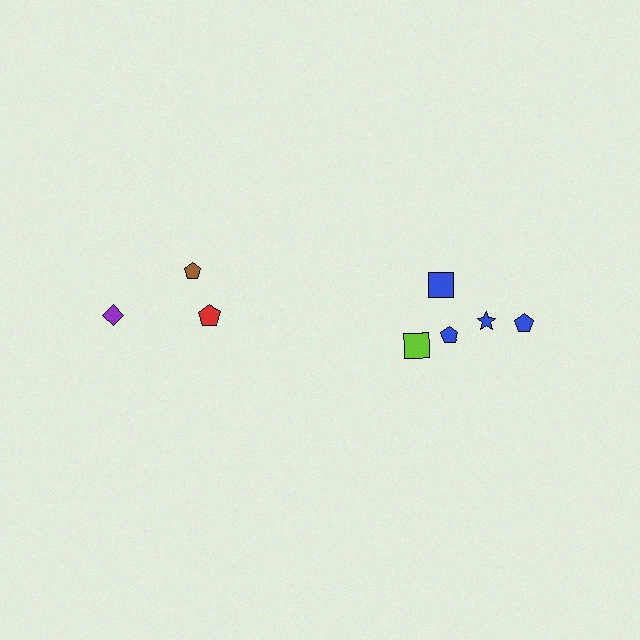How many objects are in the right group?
There are 5 objects.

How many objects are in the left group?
There are 3 objects.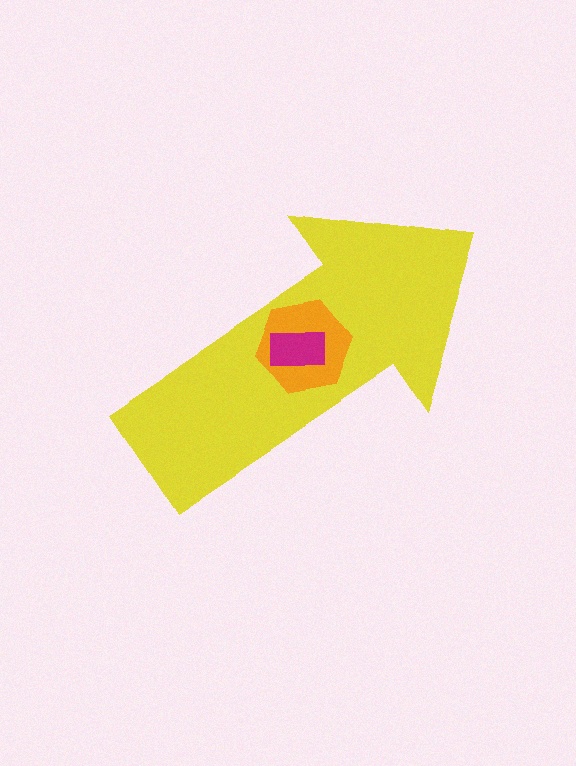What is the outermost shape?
The yellow arrow.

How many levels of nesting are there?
3.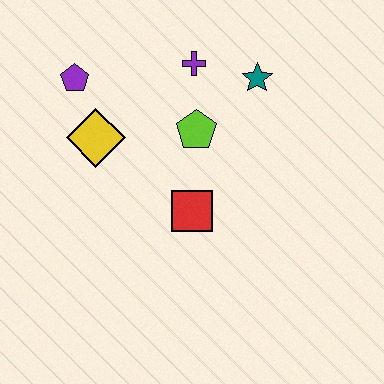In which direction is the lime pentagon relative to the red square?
The lime pentagon is above the red square.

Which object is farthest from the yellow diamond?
The teal star is farthest from the yellow diamond.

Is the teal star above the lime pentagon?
Yes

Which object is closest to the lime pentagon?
The purple cross is closest to the lime pentagon.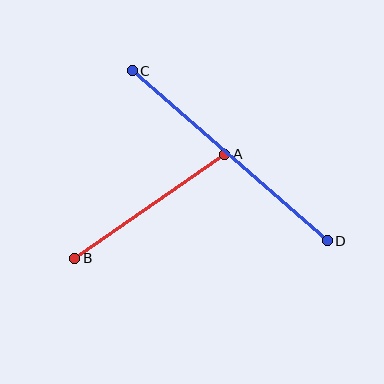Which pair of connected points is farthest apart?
Points C and D are farthest apart.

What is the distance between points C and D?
The distance is approximately 258 pixels.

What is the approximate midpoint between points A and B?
The midpoint is at approximately (150, 206) pixels.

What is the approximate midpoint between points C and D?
The midpoint is at approximately (230, 156) pixels.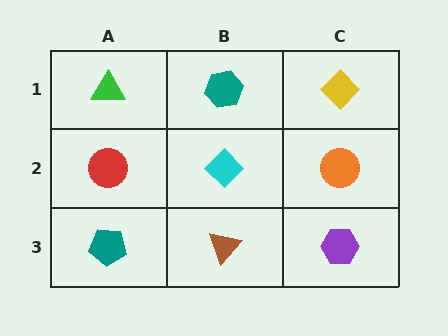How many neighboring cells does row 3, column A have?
2.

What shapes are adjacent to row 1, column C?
An orange circle (row 2, column C), a teal hexagon (row 1, column B).